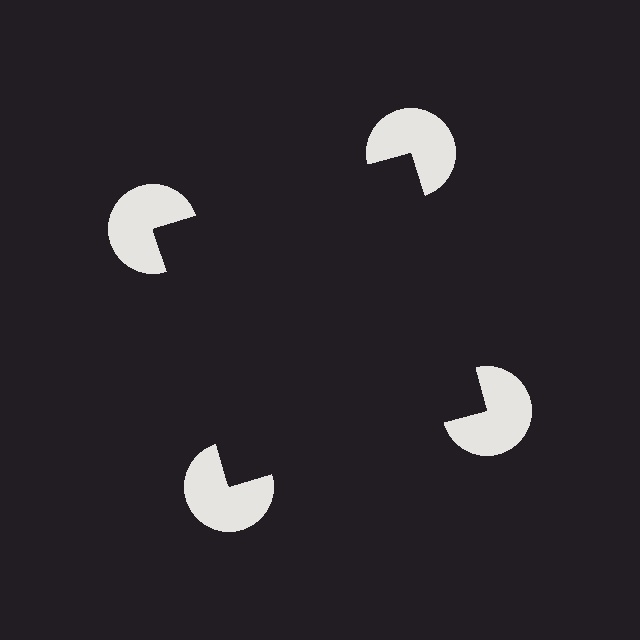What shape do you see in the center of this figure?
An illusory square — its edges are inferred from the aligned wedge cuts in the pac-man discs, not physically drawn.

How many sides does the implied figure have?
4 sides.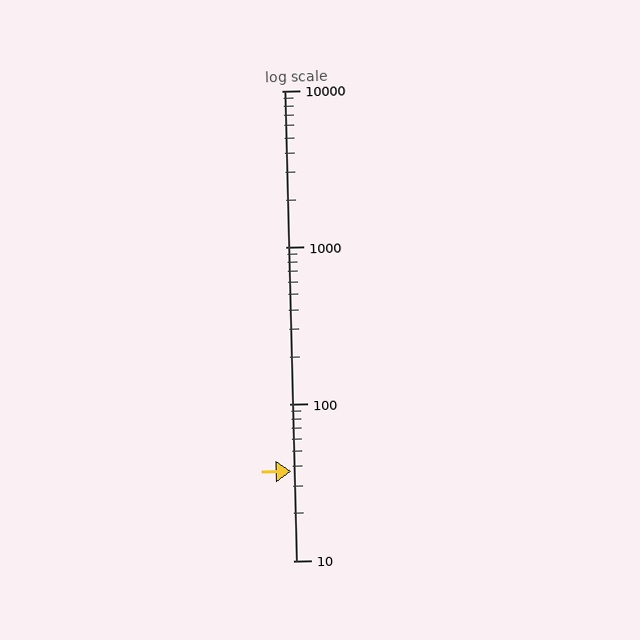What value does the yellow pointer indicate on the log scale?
The pointer indicates approximately 37.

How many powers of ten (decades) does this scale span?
The scale spans 3 decades, from 10 to 10000.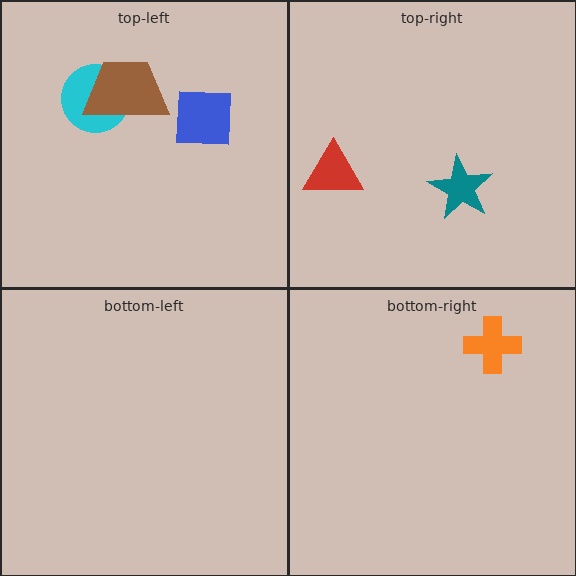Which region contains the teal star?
The top-right region.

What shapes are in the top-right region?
The teal star, the red triangle.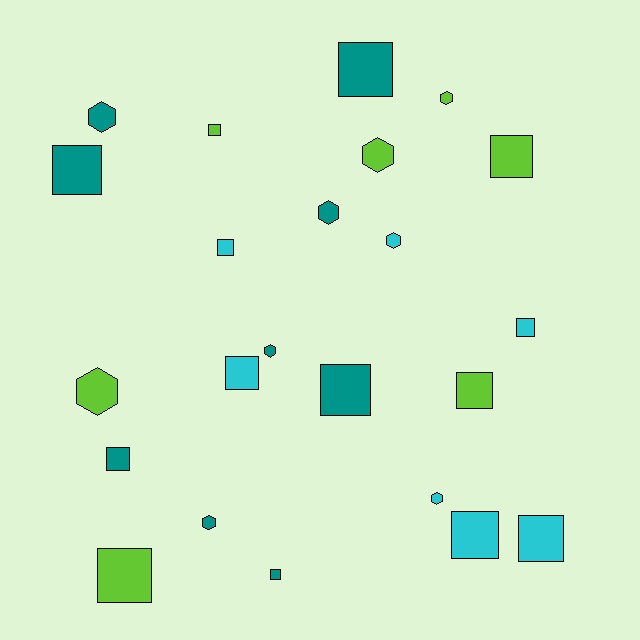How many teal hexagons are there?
There are 4 teal hexagons.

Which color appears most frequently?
Teal, with 9 objects.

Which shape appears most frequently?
Square, with 14 objects.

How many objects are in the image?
There are 23 objects.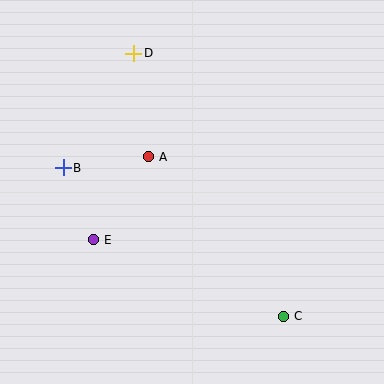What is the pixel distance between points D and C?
The distance between D and C is 303 pixels.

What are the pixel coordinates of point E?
Point E is at (94, 240).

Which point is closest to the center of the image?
Point A at (149, 157) is closest to the center.